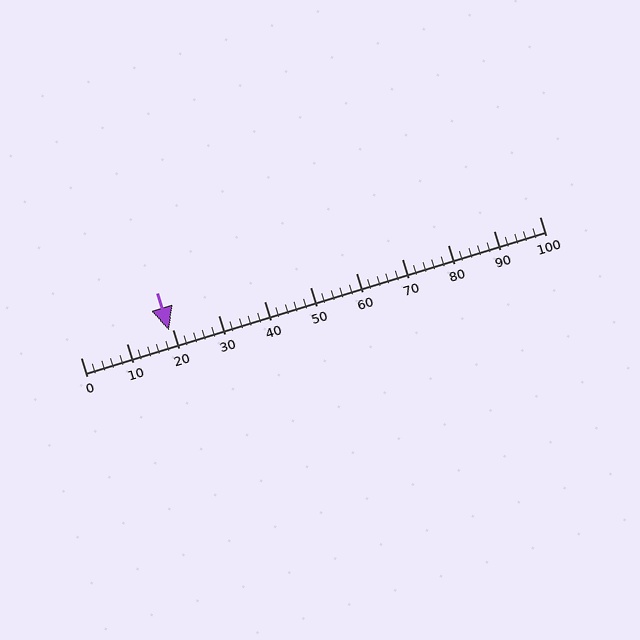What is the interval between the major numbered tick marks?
The major tick marks are spaced 10 units apart.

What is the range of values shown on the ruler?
The ruler shows values from 0 to 100.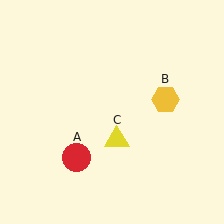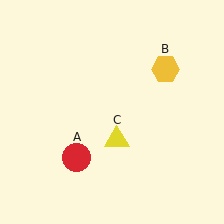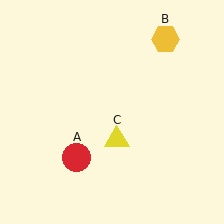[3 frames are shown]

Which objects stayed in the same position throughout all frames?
Red circle (object A) and yellow triangle (object C) remained stationary.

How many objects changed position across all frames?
1 object changed position: yellow hexagon (object B).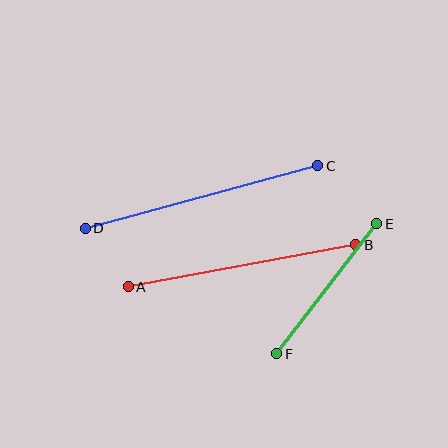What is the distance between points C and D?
The distance is approximately 240 pixels.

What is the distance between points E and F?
The distance is approximately 164 pixels.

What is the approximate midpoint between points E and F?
The midpoint is at approximately (327, 289) pixels.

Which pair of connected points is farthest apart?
Points C and D are farthest apart.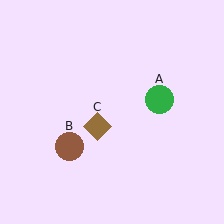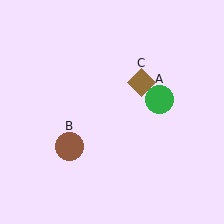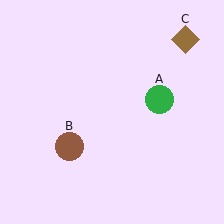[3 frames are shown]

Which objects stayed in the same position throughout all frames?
Green circle (object A) and brown circle (object B) remained stationary.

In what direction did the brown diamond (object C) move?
The brown diamond (object C) moved up and to the right.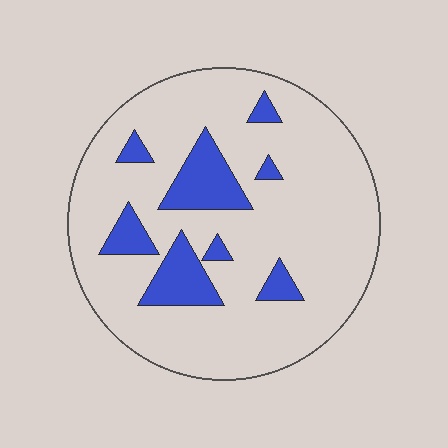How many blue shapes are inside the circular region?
8.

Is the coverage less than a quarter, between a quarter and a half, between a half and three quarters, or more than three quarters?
Less than a quarter.